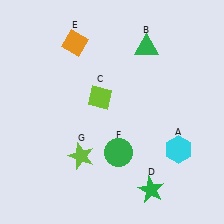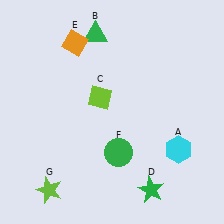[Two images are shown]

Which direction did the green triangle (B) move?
The green triangle (B) moved left.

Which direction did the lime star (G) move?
The lime star (G) moved down.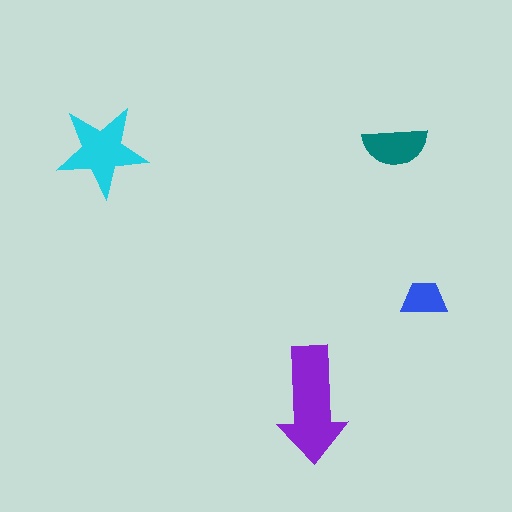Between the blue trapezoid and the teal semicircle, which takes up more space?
The teal semicircle.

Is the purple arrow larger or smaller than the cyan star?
Larger.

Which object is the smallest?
The blue trapezoid.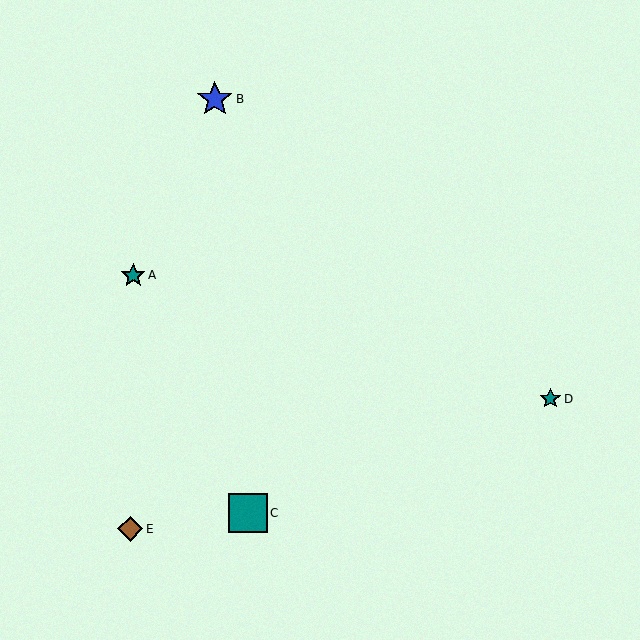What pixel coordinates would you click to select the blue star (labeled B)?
Click at (215, 99) to select the blue star B.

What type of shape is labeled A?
Shape A is a teal star.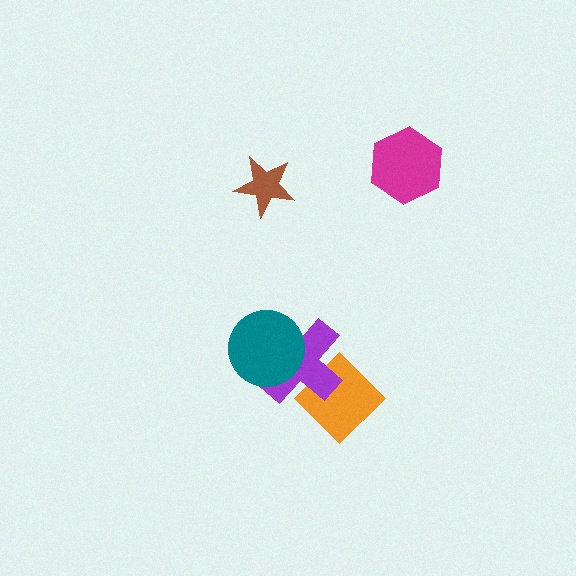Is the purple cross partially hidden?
Yes, it is partially covered by another shape.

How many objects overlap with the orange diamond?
1 object overlaps with the orange diamond.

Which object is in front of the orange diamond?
The purple cross is in front of the orange diamond.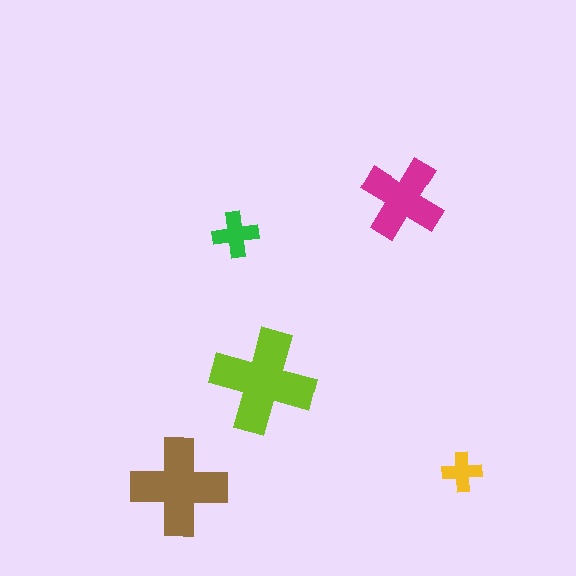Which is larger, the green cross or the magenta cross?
The magenta one.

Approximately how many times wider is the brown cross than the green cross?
About 2 times wider.